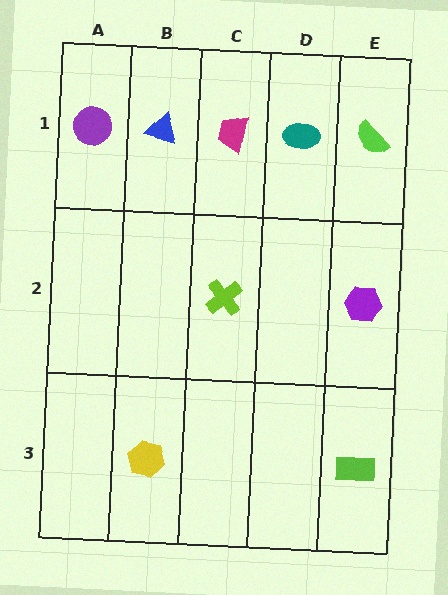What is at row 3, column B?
A yellow hexagon.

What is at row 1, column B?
A blue triangle.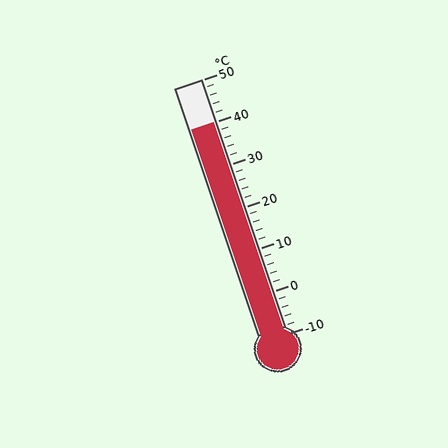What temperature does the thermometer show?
The thermometer shows approximately 40°C.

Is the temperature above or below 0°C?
The temperature is above 0°C.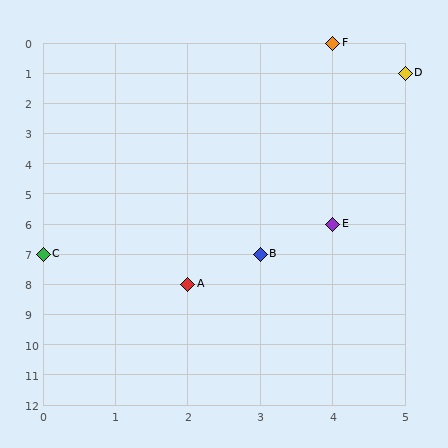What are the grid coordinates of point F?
Point F is at grid coordinates (4, 0).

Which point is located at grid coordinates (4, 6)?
Point E is at (4, 6).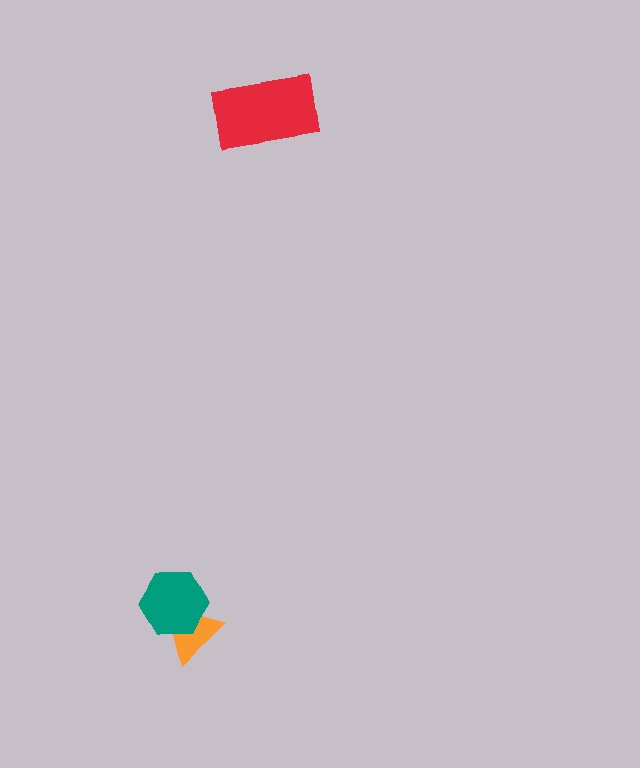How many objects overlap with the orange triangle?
1 object overlaps with the orange triangle.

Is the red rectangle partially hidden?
No, no other shape covers it.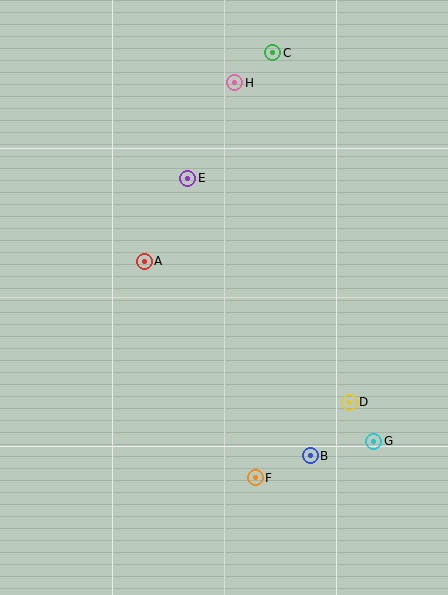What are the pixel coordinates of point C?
Point C is at (273, 53).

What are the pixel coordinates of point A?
Point A is at (144, 261).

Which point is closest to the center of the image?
Point A at (144, 261) is closest to the center.